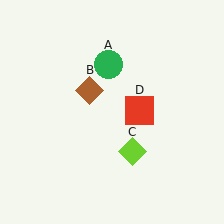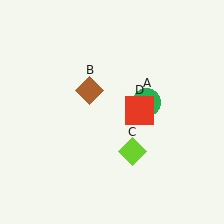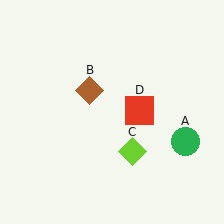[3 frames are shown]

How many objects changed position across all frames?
1 object changed position: green circle (object A).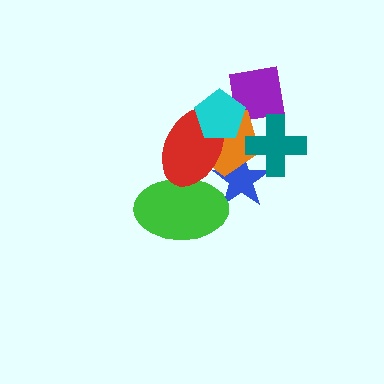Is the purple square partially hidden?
Yes, it is partially covered by another shape.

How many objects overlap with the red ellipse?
4 objects overlap with the red ellipse.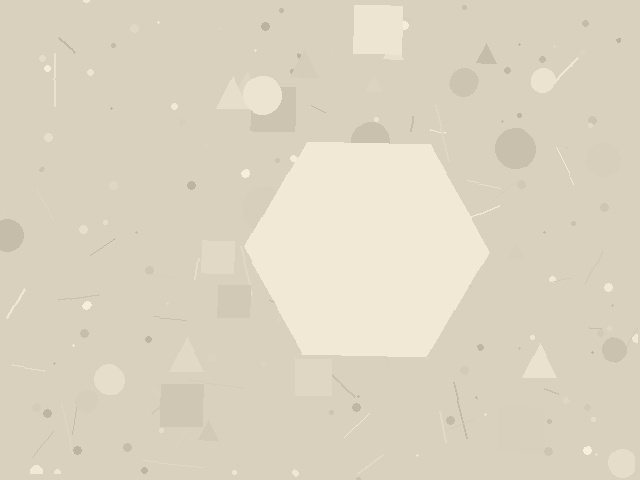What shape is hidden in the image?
A hexagon is hidden in the image.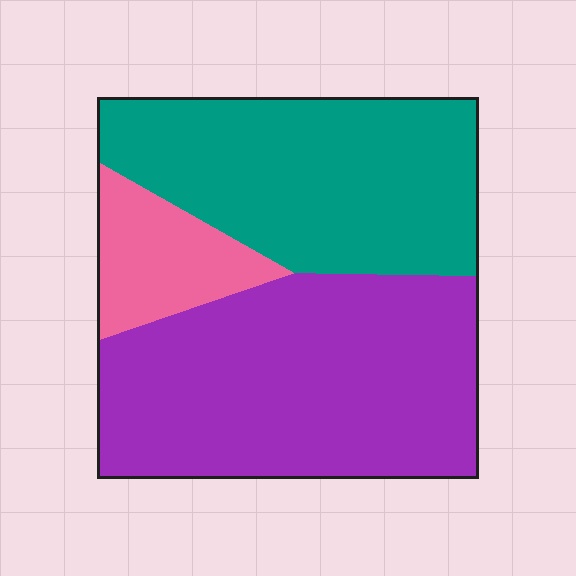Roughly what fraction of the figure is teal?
Teal takes up about three eighths (3/8) of the figure.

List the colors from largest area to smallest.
From largest to smallest: purple, teal, pink.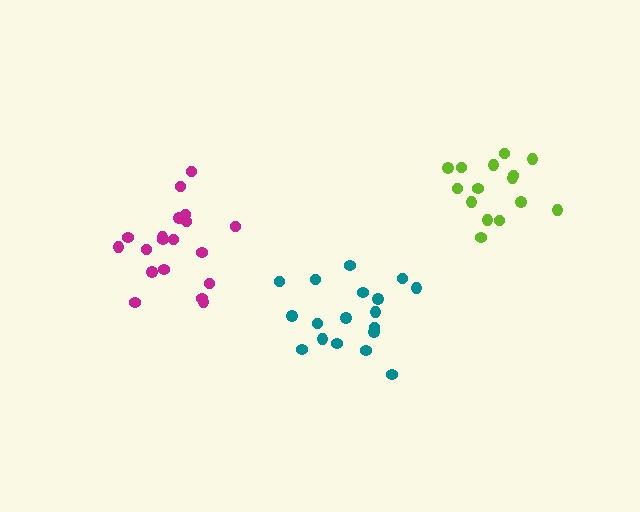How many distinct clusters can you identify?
There are 3 distinct clusters.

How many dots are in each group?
Group 1: 18 dots, Group 2: 19 dots, Group 3: 15 dots (52 total).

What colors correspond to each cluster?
The clusters are colored: teal, magenta, lime.